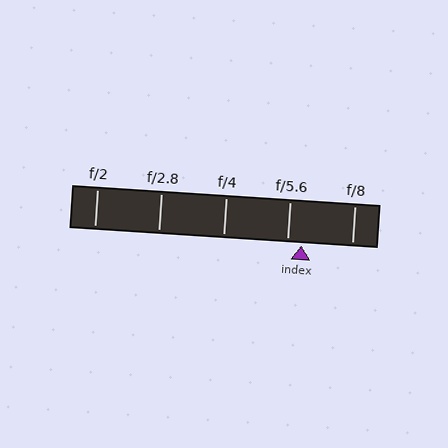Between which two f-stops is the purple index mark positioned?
The index mark is between f/5.6 and f/8.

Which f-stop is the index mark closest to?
The index mark is closest to f/5.6.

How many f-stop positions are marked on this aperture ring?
There are 5 f-stop positions marked.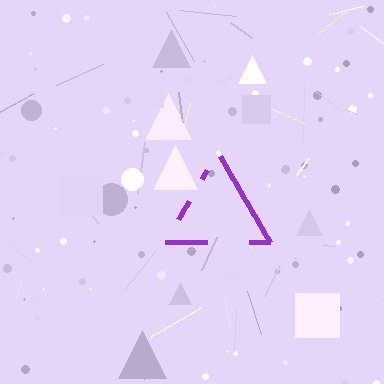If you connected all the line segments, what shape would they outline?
They would outline a triangle.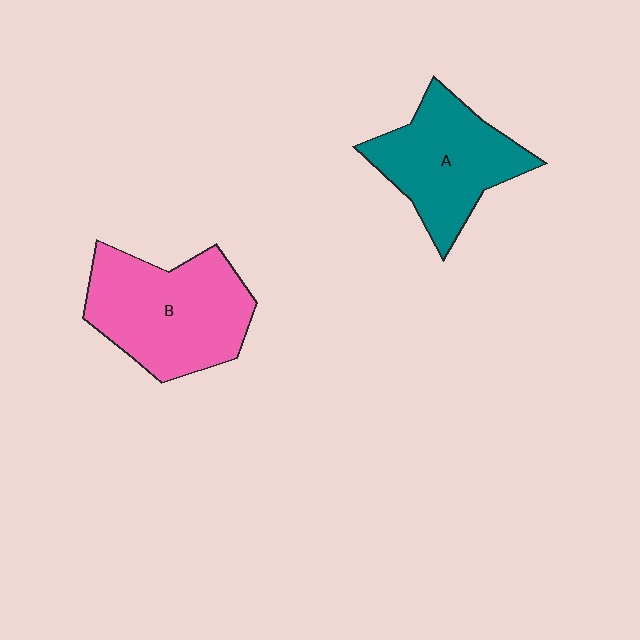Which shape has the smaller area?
Shape A (teal).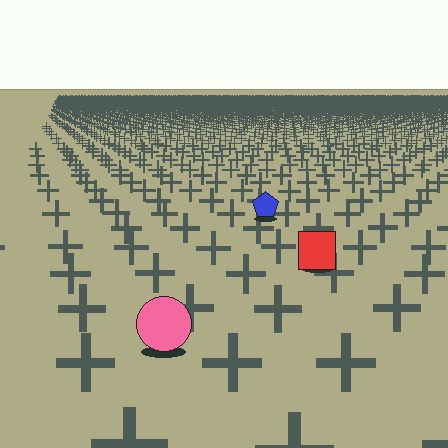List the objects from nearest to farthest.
From nearest to farthest: the pink circle, the red square, the blue pentagon.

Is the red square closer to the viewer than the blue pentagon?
Yes. The red square is closer — you can tell from the texture gradient: the ground texture is coarser near it.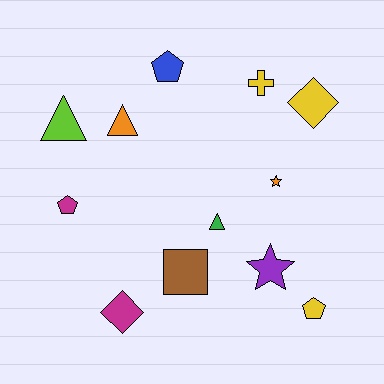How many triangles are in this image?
There are 3 triangles.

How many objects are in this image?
There are 12 objects.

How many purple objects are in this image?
There is 1 purple object.